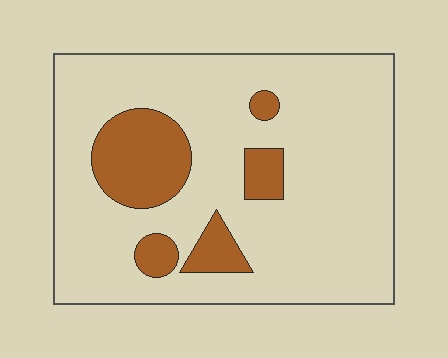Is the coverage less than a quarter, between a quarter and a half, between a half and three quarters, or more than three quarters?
Less than a quarter.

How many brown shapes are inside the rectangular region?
5.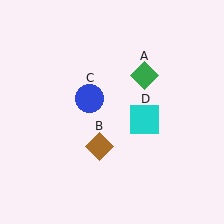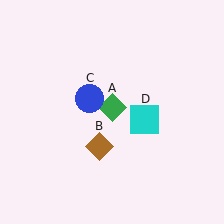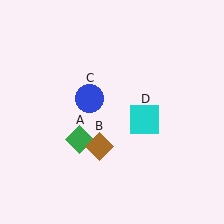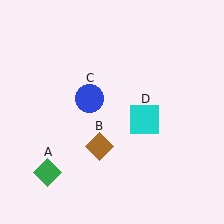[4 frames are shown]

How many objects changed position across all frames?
1 object changed position: green diamond (object A).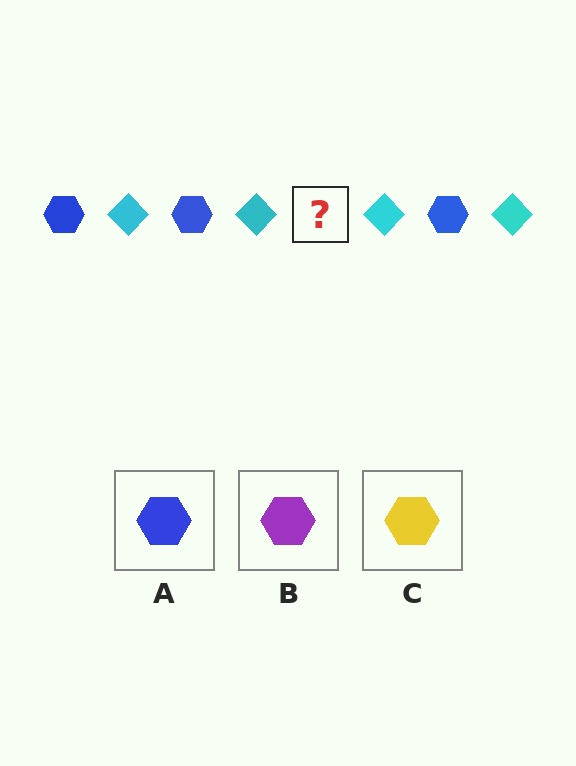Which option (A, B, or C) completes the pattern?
A.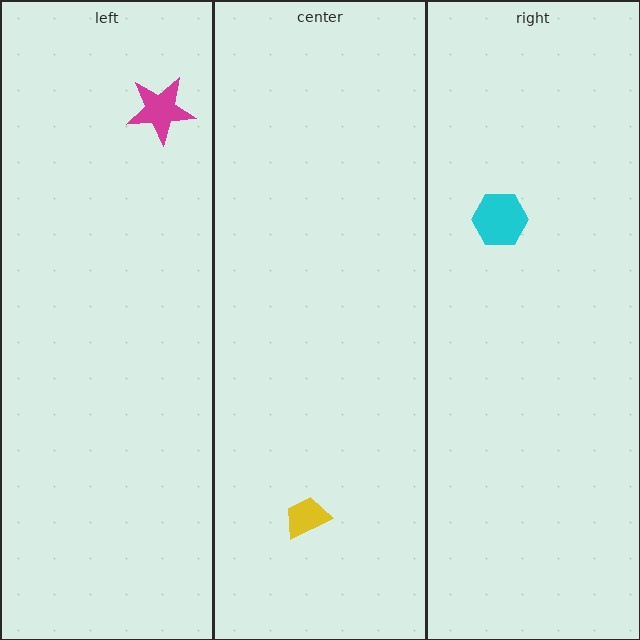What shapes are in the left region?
The magenta star.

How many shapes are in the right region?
1.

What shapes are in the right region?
The cyan hexagon.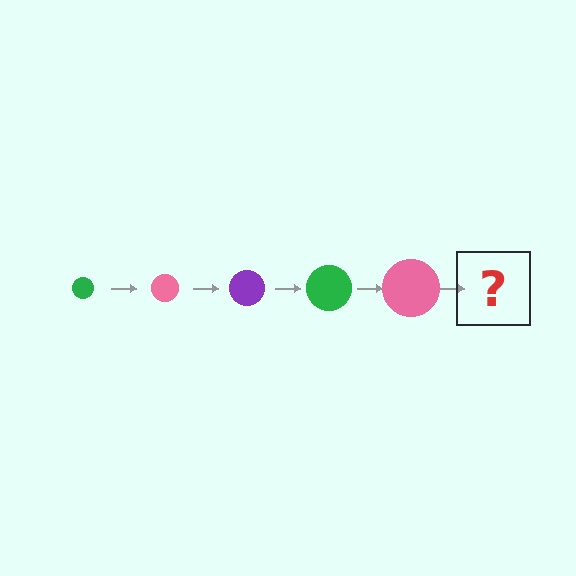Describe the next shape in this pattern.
It should be a purple circle, larger than the previous one.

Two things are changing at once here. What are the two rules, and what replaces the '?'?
The two rules are that the circle grows larger each step and the color cycles through green, pink, and purple. The '?' should be a purple circle, larger than the previous one.